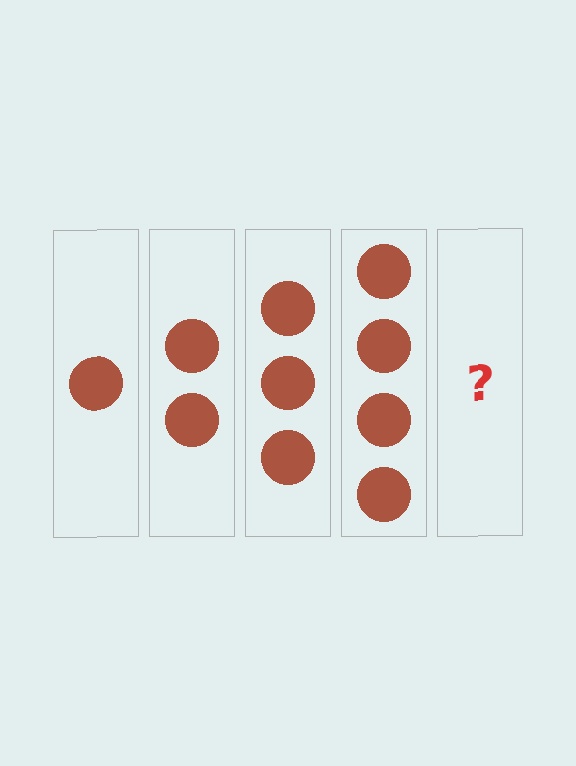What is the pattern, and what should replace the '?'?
The pattern is that each step adds one more circle. The '?' should be 5 circles.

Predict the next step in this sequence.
The next step is 5 circles.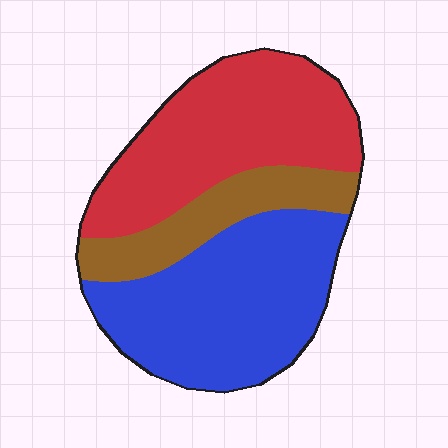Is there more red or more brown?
Red.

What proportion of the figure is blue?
Blue takes up about two fifths (2/5) of the figure.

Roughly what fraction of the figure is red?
Red takes up about two fifths (2/5) of the figure.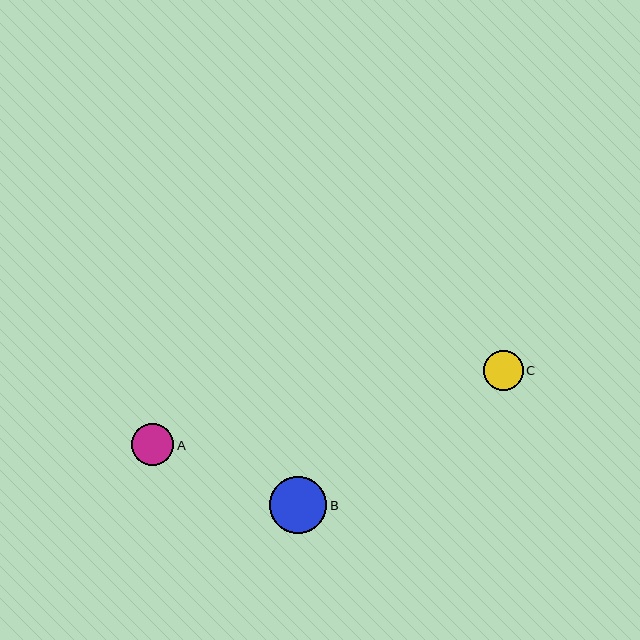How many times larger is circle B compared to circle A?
Circle B is approximately 1.4 times the size of circle A.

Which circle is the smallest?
Circle C is the smallest with a size of approximately 40 pixels.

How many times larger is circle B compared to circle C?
Circle B is approximately 1.4 times the size of circle C.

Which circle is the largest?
Circle B is the largest with a size of approximately 57 pixels.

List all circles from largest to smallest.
From largest to smallest: B, A, C.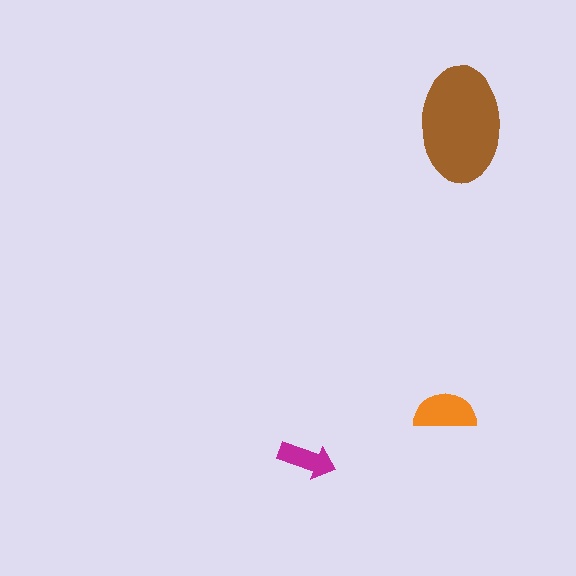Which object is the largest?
The brown ellipse.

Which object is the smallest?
The magenta arrow.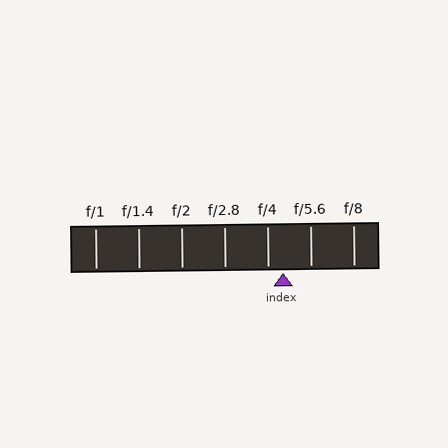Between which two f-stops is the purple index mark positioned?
The index mark is between f/4 and f/5.6.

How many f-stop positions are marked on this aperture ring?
There are 7 f-stop positions marked.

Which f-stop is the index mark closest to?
The index mark is closest to f/4.